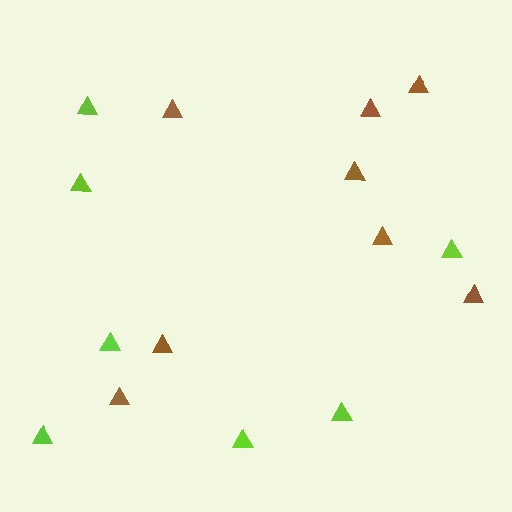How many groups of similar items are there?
There are 2 groups: one group of brown triangles (8) and one group of lime triangles (7).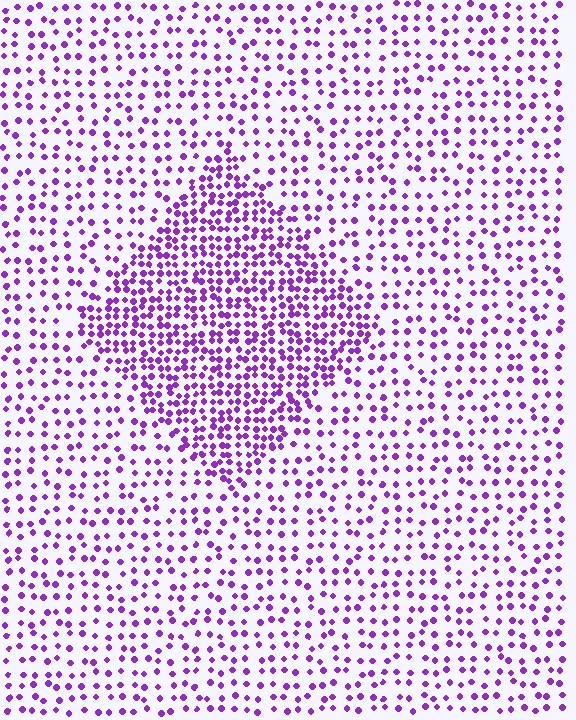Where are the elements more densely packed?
The elements are more densely packed inside the diamond boundary.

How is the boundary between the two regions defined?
The boundary is defined by a change in element density (approximately 2.1x ratio). All elements are the same color, size, and shape.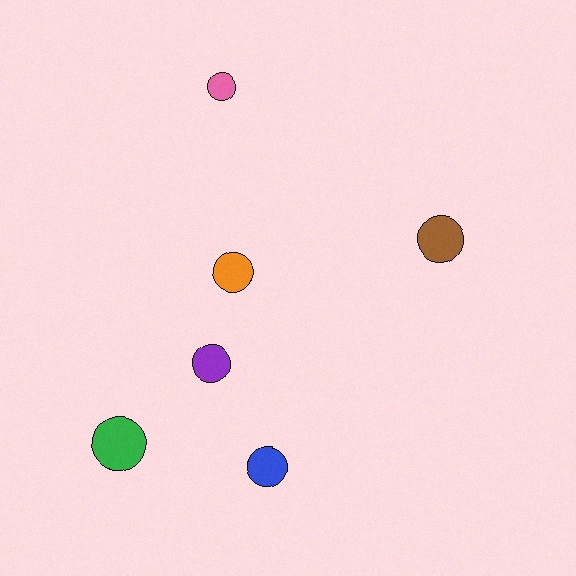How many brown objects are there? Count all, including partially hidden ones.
There is 1 brown object.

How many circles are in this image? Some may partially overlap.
There are 6 circles.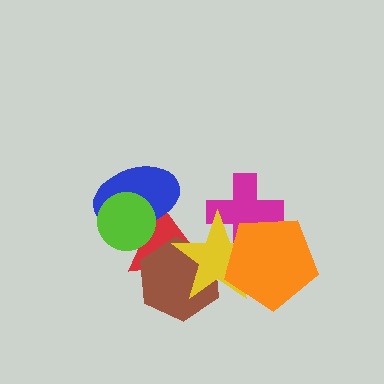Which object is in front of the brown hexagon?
The yellow star is in front of the brown hexagon.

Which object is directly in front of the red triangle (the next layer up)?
The blue ellipse is directly in front of the red triangle.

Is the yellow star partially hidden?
Yes, it is partially covered by another shape.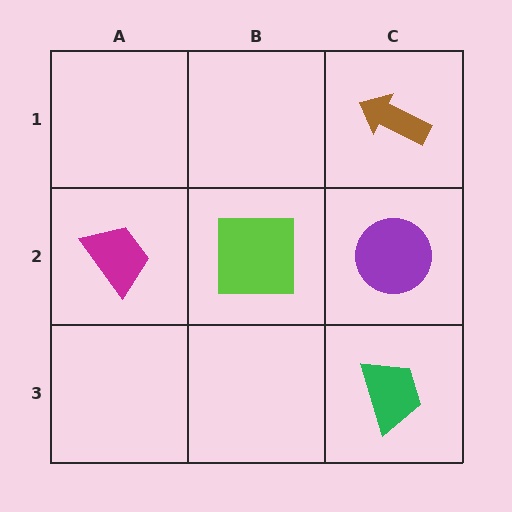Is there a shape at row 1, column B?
No, that cell is empty.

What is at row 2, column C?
A purple circle.